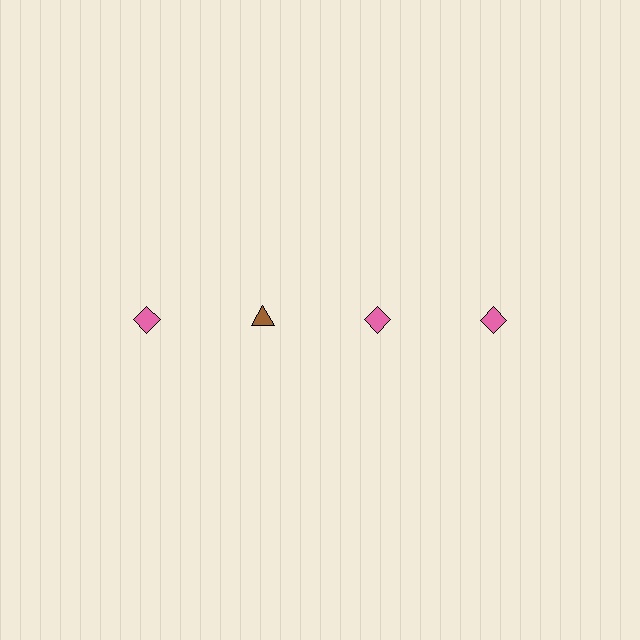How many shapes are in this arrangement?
There are 4 shapes arranged in a grid pattern.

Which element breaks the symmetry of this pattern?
The brown triangle in the top row, second from left column breaks the symmetry. All other shapes are pink diamonds.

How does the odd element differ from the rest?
It differs in both color (brown instead of pink) and shape (triangle instead of diamond).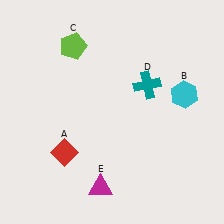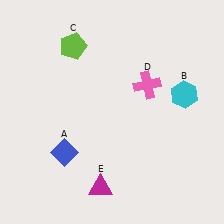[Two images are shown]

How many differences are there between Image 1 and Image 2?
There are 2 differences between the two images.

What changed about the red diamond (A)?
In Image 1, A is red. In Image 2, it changed to blue.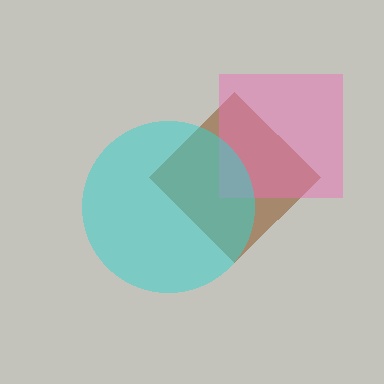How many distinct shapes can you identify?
There are 3 distinct shapes: a brown diamond, a pink square, a cyan circle.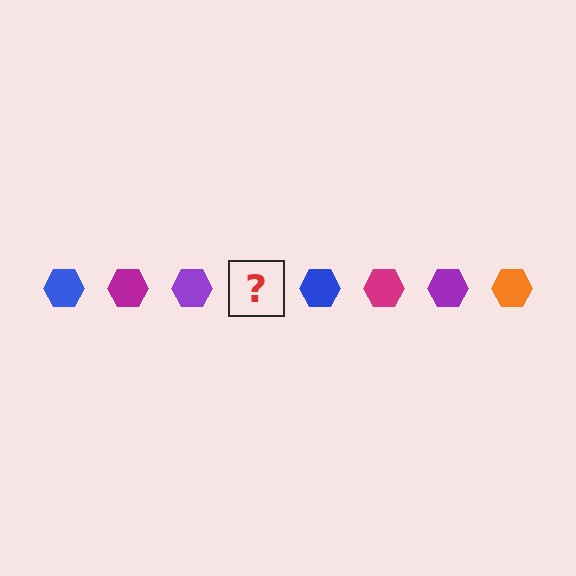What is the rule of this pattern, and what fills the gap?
The rule is that the pattern cycles through blue, magenta, purple, orange hexagons. The gap should be filled with an orange hexagon.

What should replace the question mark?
The question mark should be replaced with an orange hexagon.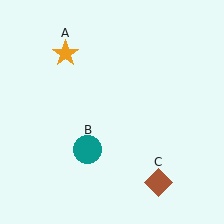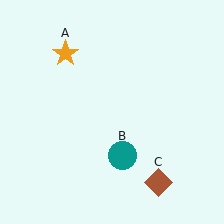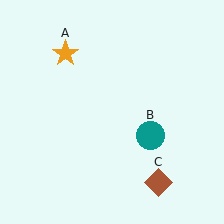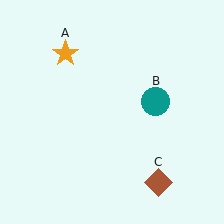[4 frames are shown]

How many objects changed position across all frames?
1 object changed position: teal circle (object B).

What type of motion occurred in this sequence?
The teal circle (object B) rotated counterclockwise around the center of the scene.